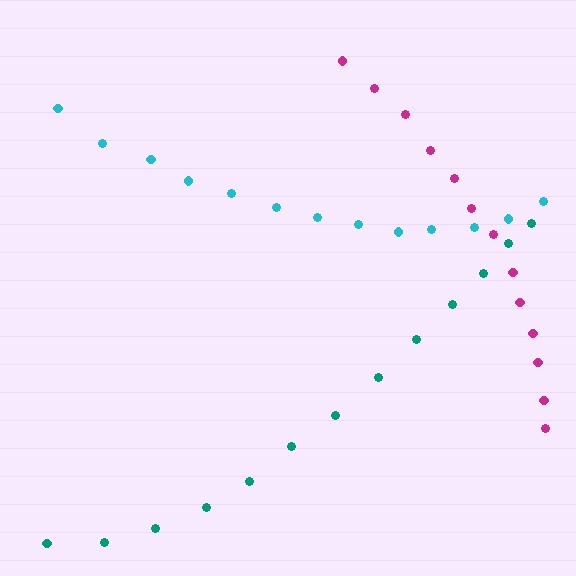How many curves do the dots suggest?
There are 3 distinct paths.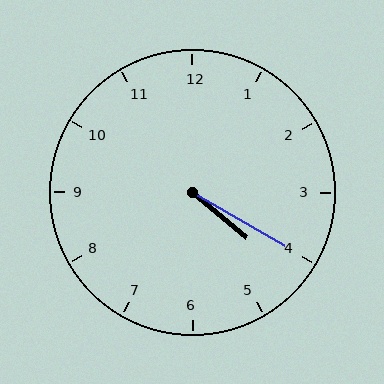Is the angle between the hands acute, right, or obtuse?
It is acute.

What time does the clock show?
4:20.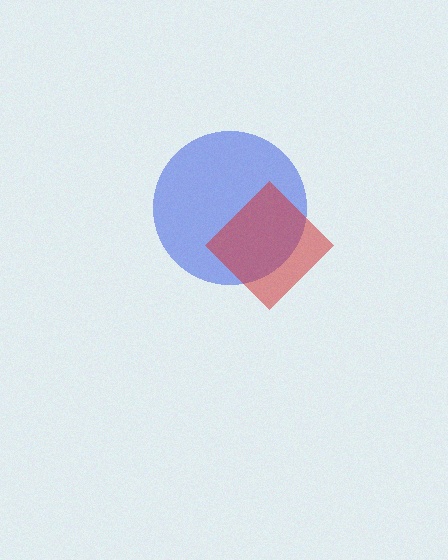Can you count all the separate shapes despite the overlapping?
Yes, there are 2 separate shapes.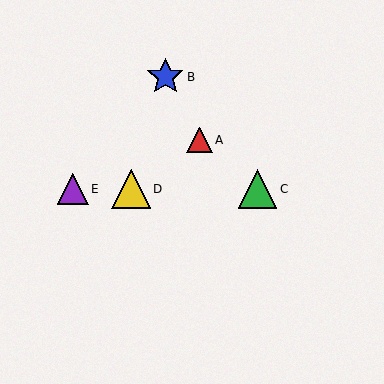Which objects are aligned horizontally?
Objects C, D, E are aligned horizontally.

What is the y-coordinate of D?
Object D is at y≈189.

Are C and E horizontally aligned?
Yes, both are at y≈189.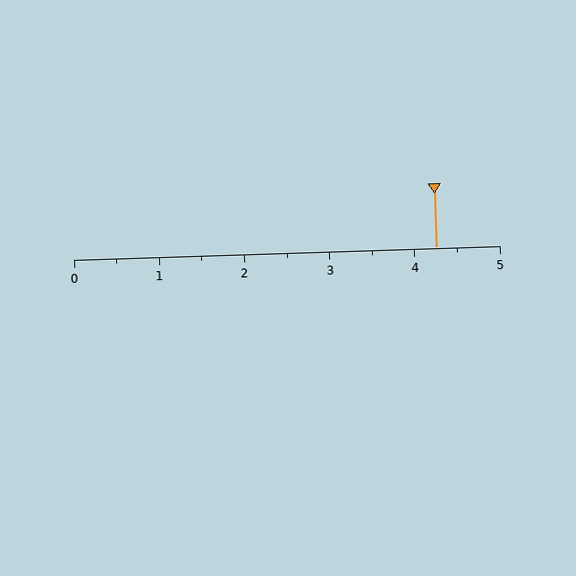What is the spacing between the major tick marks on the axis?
The major ticks are spaced 1 apart.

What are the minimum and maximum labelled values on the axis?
The axis runs from 0 to 5.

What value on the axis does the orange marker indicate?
The marker indicates approximately 4.2.